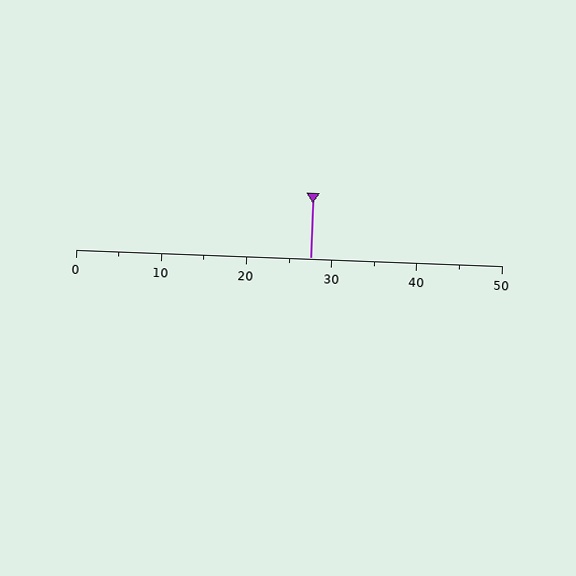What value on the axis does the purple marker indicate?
The marker indicates approximately 27.5.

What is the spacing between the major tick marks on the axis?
The major ticks are spaced 10 apart.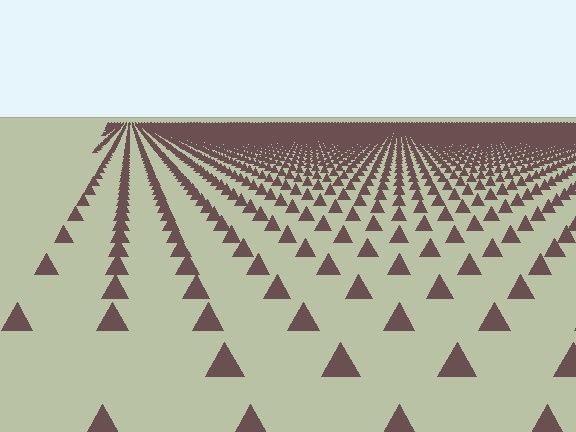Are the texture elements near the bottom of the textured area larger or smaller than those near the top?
Larger. Near the bottom, elements are closer to the viewer and appear at a bigger on-screen size.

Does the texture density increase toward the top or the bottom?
Density increases toward the top.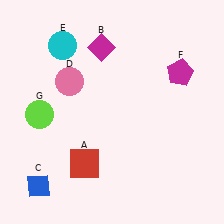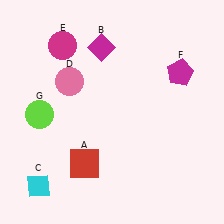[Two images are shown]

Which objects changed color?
C changed from blue to cyan. E changed from cyan to magenta.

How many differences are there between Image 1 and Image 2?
There are 2 differences between the two images.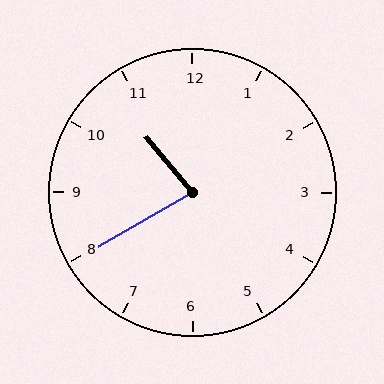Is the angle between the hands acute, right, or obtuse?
It is acute.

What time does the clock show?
10:40.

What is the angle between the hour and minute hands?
Approximately 80 degrees.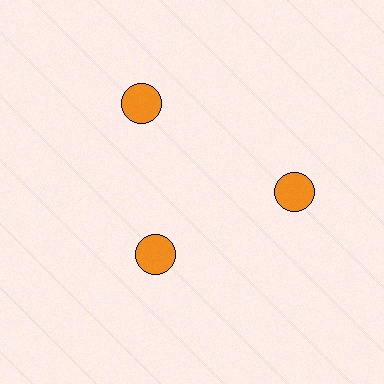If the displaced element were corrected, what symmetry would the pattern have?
It would have 3-fold rotational symmetry — the pattern would map onto itself every 120 degrees.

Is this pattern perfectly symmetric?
No. The 3 orange circles are arranged in a ring, but one element near the 7 o'clock position is pulled inward toward the center, breaking the 3-fold rotational symmetry.